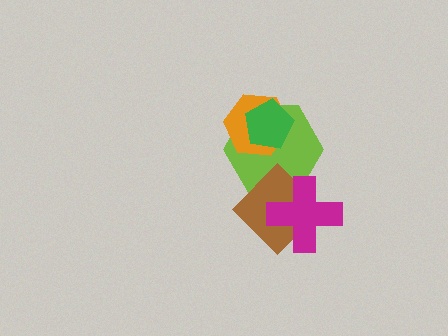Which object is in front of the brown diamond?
The magenta cross is in front of the brown diamond.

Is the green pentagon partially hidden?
No, no other shape covers it.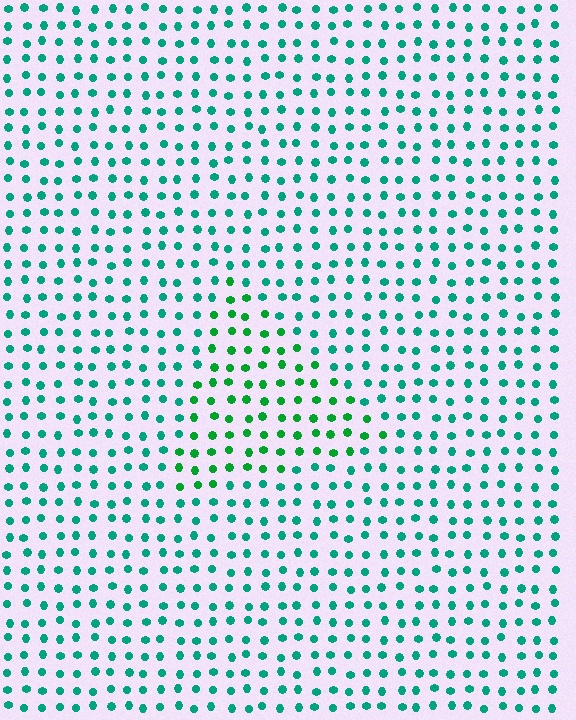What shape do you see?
I see a triangle.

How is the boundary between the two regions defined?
The boundary is defined purely by a slight shift in hue (about 31 degrees). Spacing, size, and orientation are identical on both sides.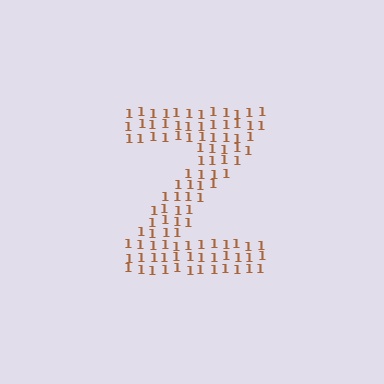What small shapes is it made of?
It is made of small digit 1's.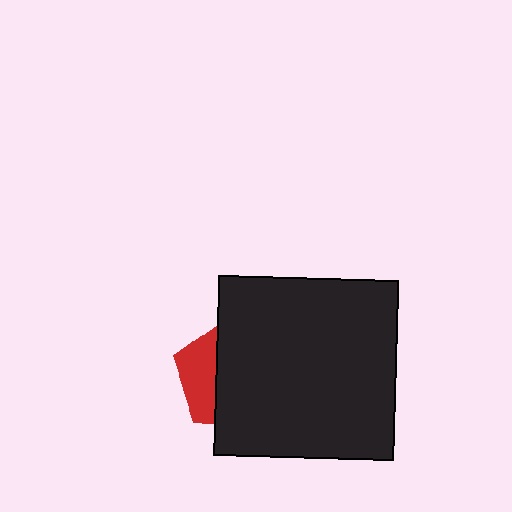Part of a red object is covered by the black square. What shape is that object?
It is a pentagon.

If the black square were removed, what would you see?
You would see the complete red pentagon.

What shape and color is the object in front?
The object in front is a black square.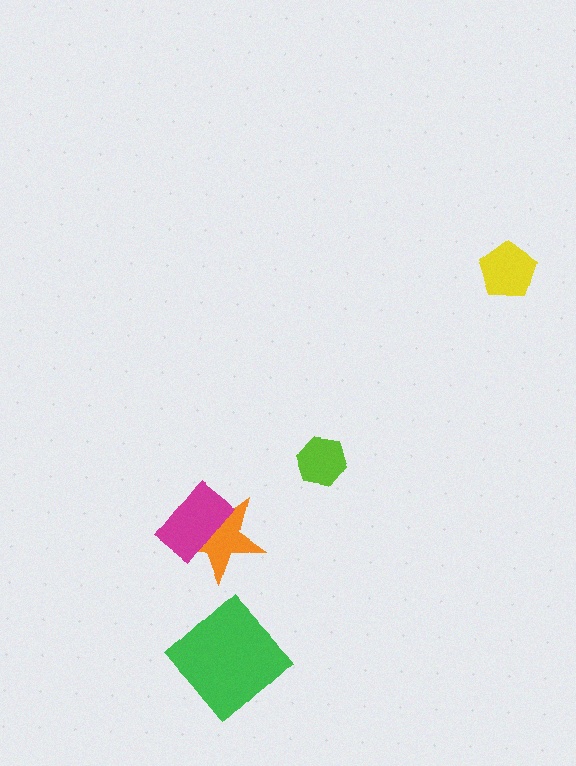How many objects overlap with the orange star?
1 object overlaps with the orange star.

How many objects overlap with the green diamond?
0 objects overlap with the green diamond.